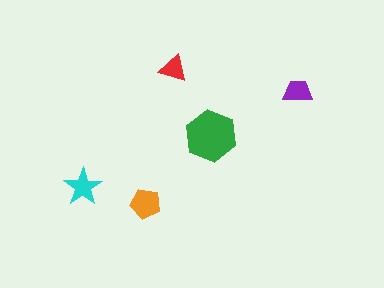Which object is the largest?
The green hexagon.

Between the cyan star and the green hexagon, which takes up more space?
The green hexagon.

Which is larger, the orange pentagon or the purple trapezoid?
The orange pentagon.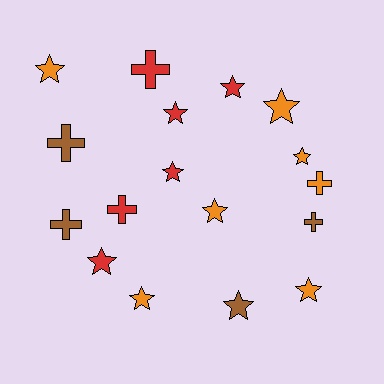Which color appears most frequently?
Orange, with 7 objects.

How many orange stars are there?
There are 6 orange stars.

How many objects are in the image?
There are 17 objects.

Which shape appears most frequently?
Star, with 11 objects.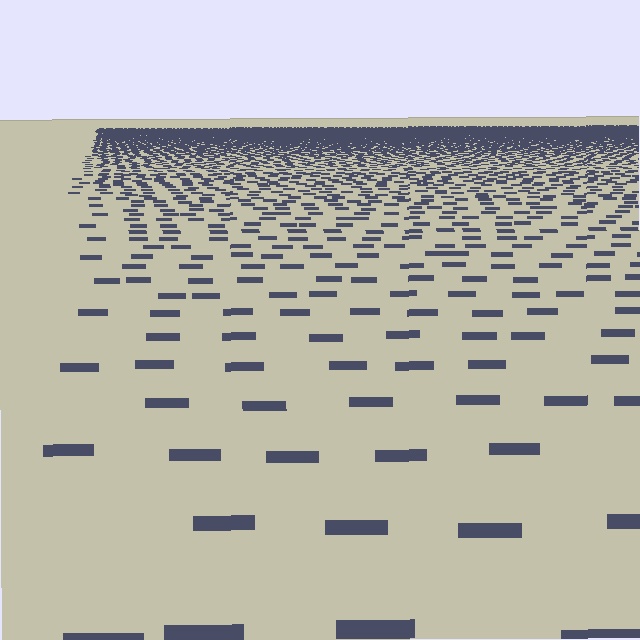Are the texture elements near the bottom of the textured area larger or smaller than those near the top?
Larger. Near the bottom, elements are closer to the viewer and appear at a bigger on-screen size.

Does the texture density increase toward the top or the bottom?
Density increases toward the top.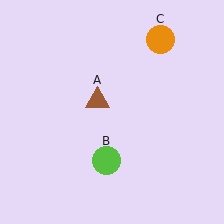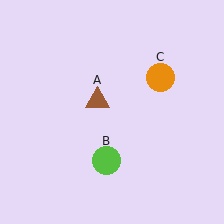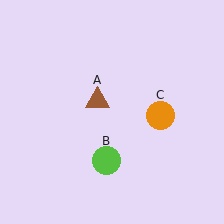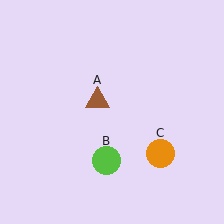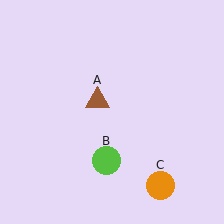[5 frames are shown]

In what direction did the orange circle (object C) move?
The orange circle (object C) moved down.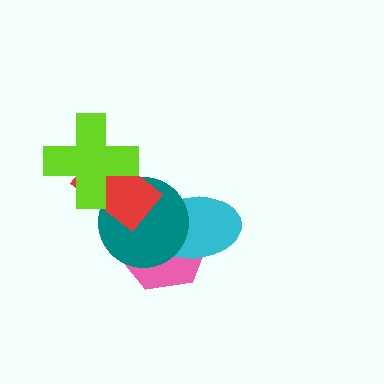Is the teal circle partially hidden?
Yes, it is partially covered by another shape.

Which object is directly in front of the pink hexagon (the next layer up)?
The cyan ellipse is directly in front of the pink hexagon.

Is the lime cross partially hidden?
No, no other shape covers it.